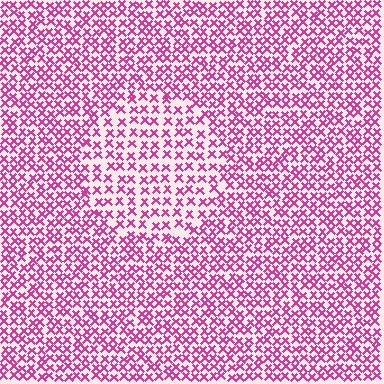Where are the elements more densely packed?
The elements are more densely packed outside the circle boundary.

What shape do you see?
I see a circle.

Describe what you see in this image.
The image contains small magenta elements arranged at two different densities. A circle-shaped region is visible where the elements are less densely packed than the surrounding area.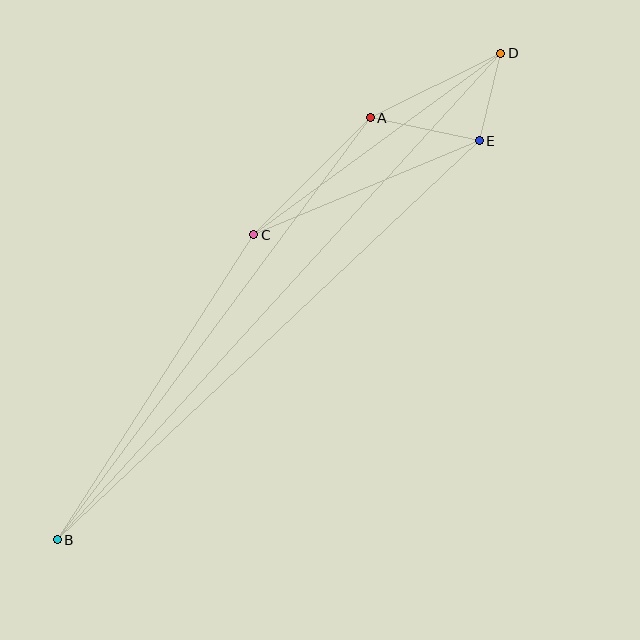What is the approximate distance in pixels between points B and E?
The distance between B and E is approximately 581 pixels.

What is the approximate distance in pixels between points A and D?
The distance between A and D is approximately 145 pixels.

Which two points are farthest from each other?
Points B and D are farthest from each other.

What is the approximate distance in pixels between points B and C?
The distance between B and C is approximately 363 pixels.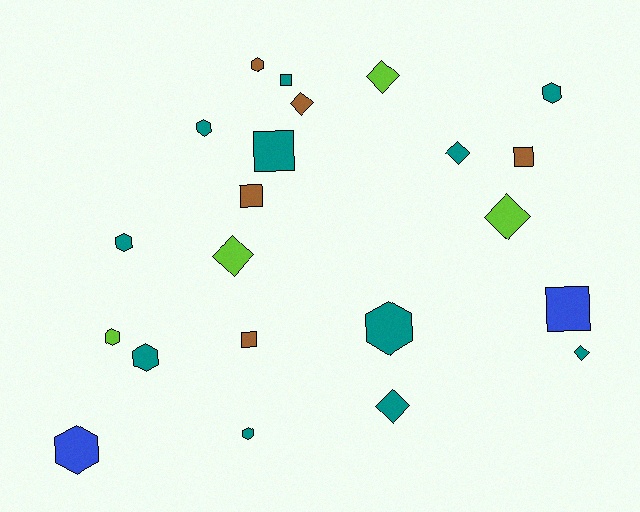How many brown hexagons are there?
There is 1 brown hexagon.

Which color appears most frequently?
Teal, with 11 objects.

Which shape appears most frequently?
Hexagon, with 9 objects.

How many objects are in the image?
There are 22 objects.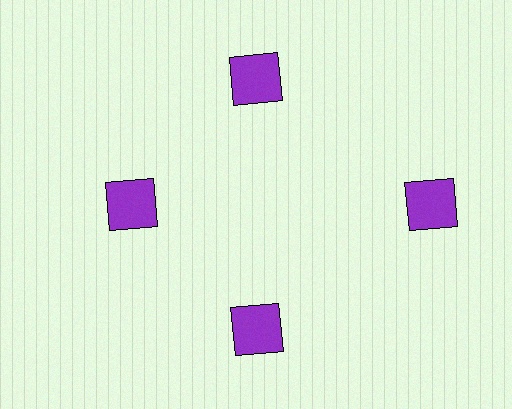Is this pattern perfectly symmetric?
No. The 4 purple squares are arranged in a ring, but one element near the 3 o'clock position is pushed outward from the center, breaking the 4-fold rotational symmetry.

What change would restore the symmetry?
The symmetry would be restored by moving it inward, back onto the ring so that all 4 squares sit at equal angles and equal distance from the center.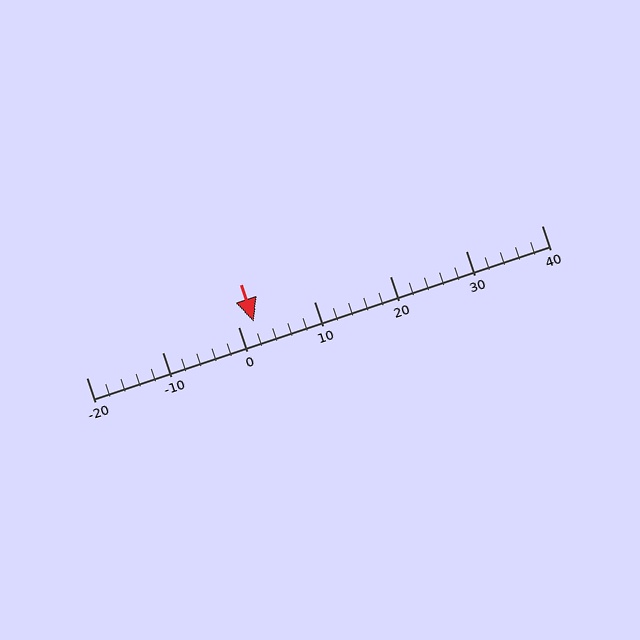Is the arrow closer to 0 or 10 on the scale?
The arrow is closer to 0.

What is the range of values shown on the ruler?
The ruler shows values from -20 to 40.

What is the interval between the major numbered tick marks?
The major tick marks are spaced 10 units apart.